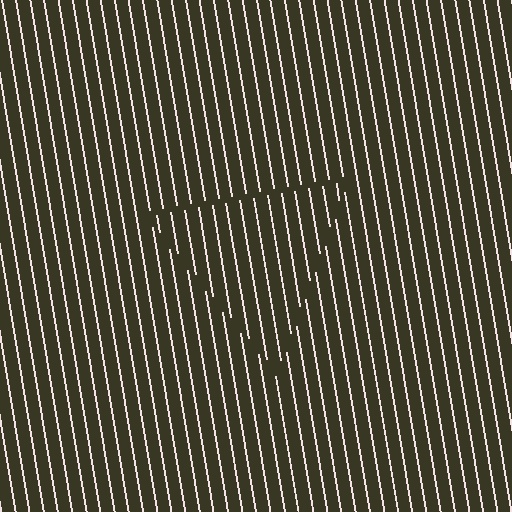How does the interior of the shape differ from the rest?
The interior of the shape contains the same grating, shifted by half a period — the contour is defined by the phase discontinuity where line-ends from the inner and outer gratings abut.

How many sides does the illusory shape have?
3 sides — the line-ends trace a triangle.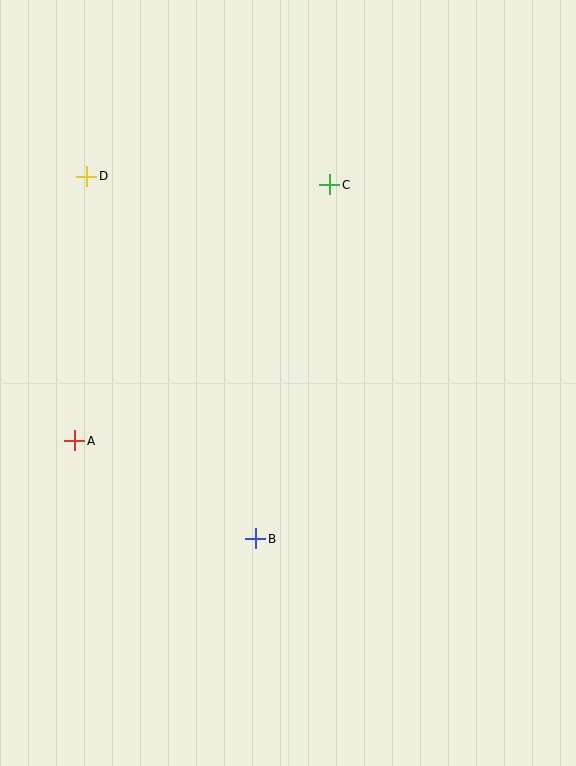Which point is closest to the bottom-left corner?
Point A is closest to the bottom-left corner.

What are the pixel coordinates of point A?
Point A is at (75, 441).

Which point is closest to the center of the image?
Point B at (256, 539) is closest to the center.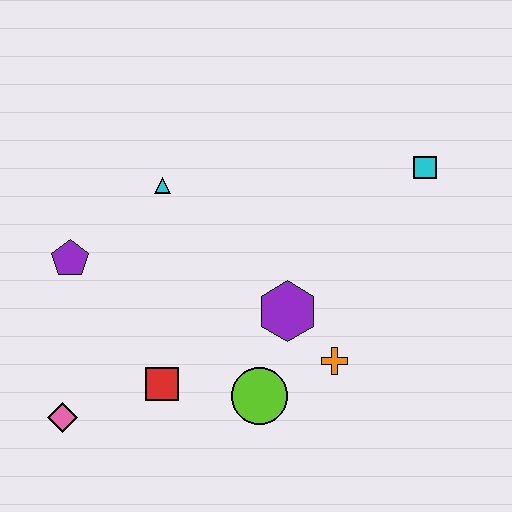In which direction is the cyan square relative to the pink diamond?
The cyan square is to the right of the pink diamond.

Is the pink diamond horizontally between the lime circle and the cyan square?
No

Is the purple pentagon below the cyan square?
Yes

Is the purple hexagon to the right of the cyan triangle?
Yes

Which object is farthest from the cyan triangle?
The cyan square is farthest from the cyan triangle.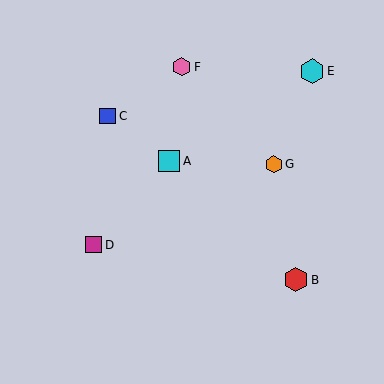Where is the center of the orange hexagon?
The center of the orange hexagon is at (274, 164).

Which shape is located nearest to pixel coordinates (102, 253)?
The magenta square (labeled D) at (94, 245) is nearest to that location.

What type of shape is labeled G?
Shape G is an orange hexagon.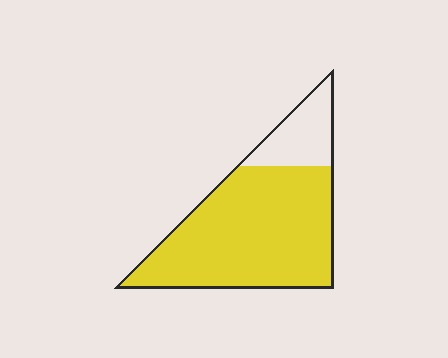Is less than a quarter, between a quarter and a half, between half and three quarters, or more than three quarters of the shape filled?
More than three quarters.